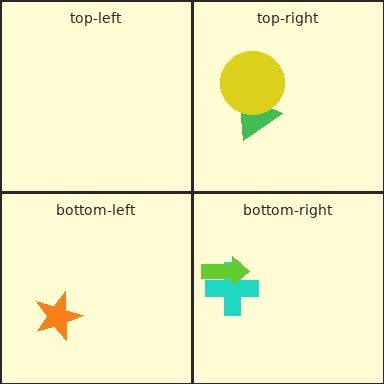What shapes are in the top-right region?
The green triangle, the yellow circle.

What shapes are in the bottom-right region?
The cyan cross, the lime arrow.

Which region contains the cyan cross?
The bottom-right region.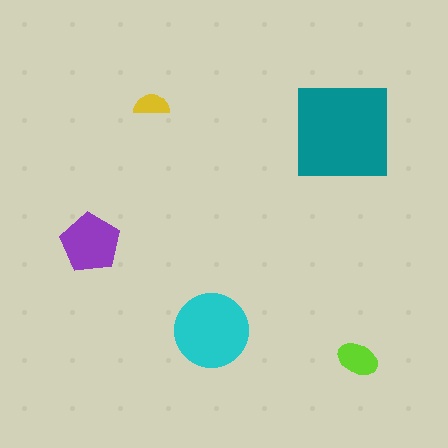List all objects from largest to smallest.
The teal square, the cyan circle, the purple pentagon, the lime ellipse, the yellow semicircle.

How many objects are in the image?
There are 5 objects in the image.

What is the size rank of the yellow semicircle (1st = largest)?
5th.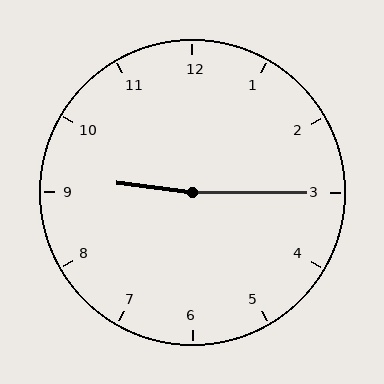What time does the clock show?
9:15.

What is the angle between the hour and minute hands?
Approximately 172 degrees.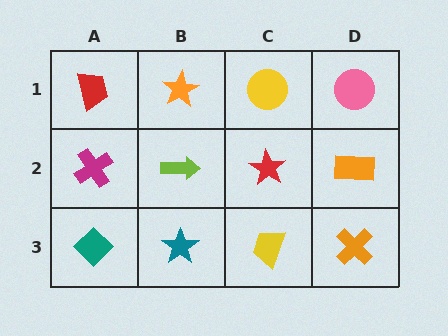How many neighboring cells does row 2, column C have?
4.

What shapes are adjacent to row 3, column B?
A lime arrow (row 2, column B), a teal diamond (row 3, column A), a yellow trapezoid (row 3, column C).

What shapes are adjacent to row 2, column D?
A pink circle (row 1, column D), an orange cross (row 3, column D), a red star (row 2, column C).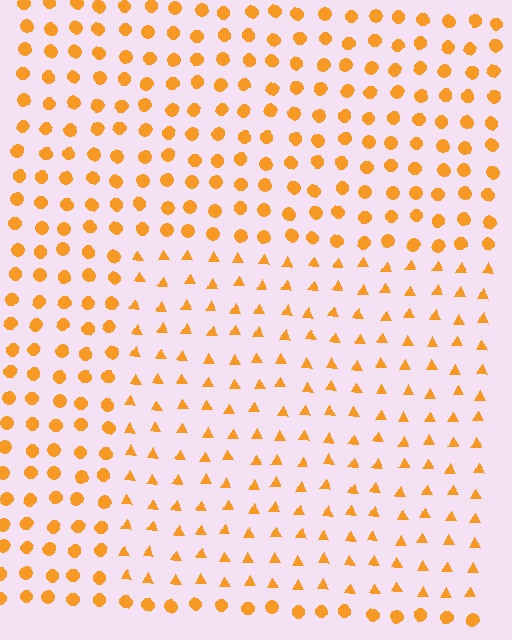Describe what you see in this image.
The image is filled with small orange elements arranged in a uniform grid. A rectangle-shaped region contains triangles, while the surrounding area contains circles. The boundary is defined purely by the change in element shape.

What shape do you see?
I see a rectangle.